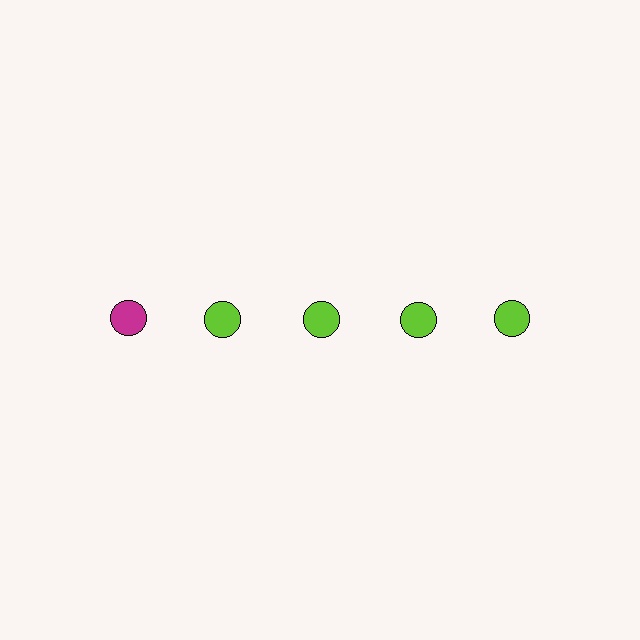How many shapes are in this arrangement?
There are 5 shapes arranged in a grid pattern.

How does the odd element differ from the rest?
It has a different color: magenta instead of lime.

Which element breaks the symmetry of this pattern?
The magenta circle in the top row, leftmost column breaks the symmetry. All other shapes are lime circles.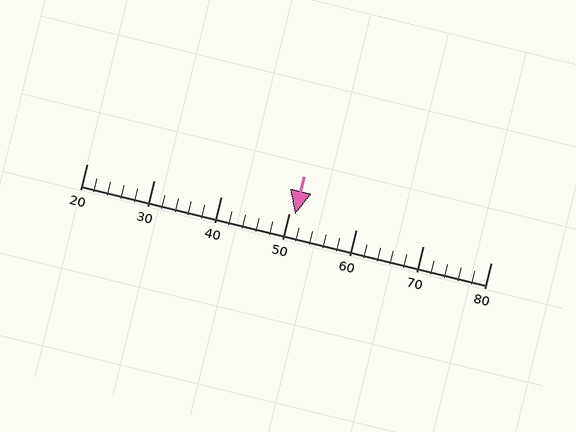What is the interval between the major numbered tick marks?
The major tick marks are spaced 10 units apart.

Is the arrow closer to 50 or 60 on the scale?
The arrow is closer to 50.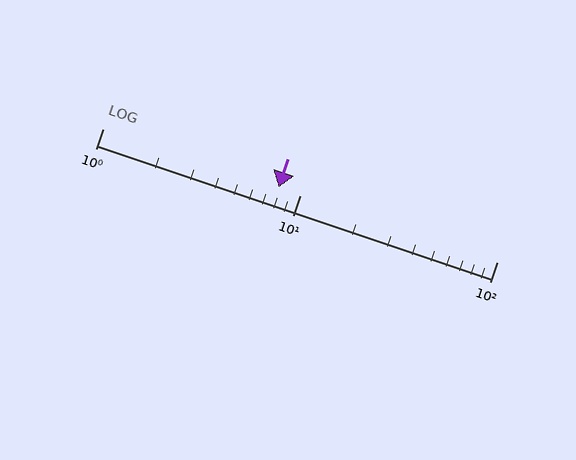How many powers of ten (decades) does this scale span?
The scale spans 2 decades, from 1 to 100.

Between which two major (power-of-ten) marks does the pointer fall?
The pointer is between 1 and 10.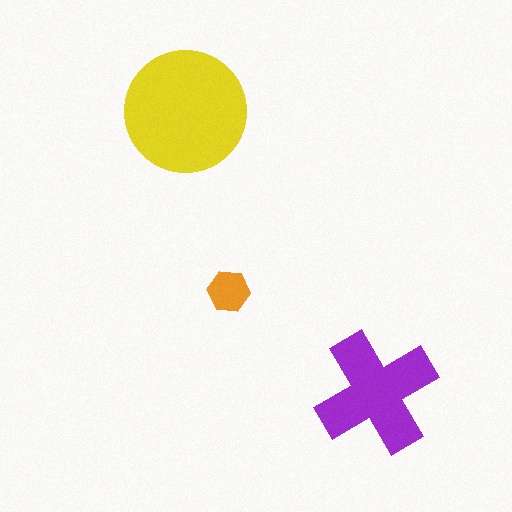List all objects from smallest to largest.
The orange hexagon, the purple cross, the yellow circle.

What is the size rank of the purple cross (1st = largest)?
2nd.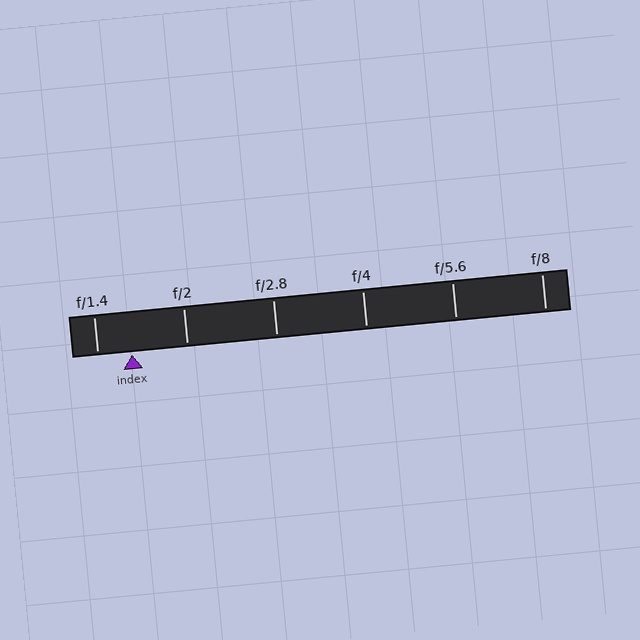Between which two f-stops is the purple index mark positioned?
The index mark is between f/1.4 and f/2.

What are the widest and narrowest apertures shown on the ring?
The widest aperture shown is f/1.4 and the narrowest is f/8.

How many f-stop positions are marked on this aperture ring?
There are 6 f-stop positions marked.